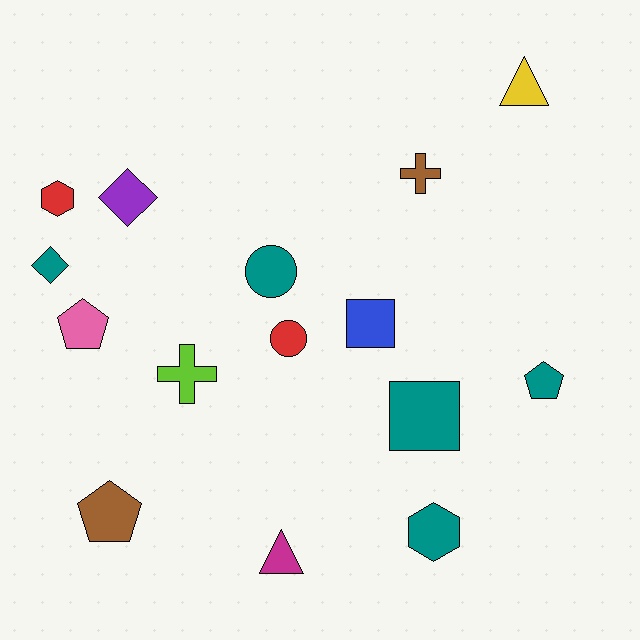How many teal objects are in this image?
There are 5 teal objects.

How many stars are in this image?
There are no stars.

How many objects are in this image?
There are 15 objects.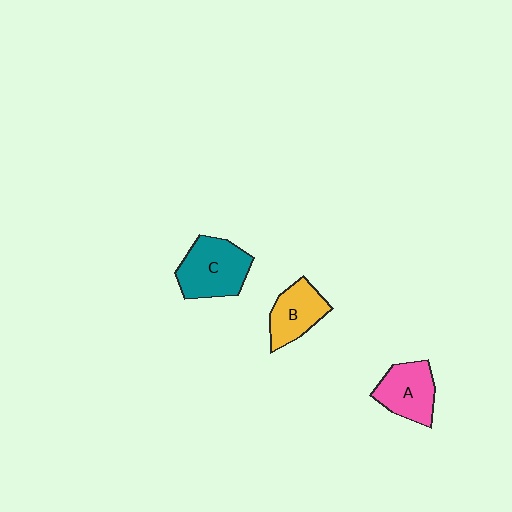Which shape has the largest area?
Shape C (teal).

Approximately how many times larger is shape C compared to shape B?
Approximately 1.3 times.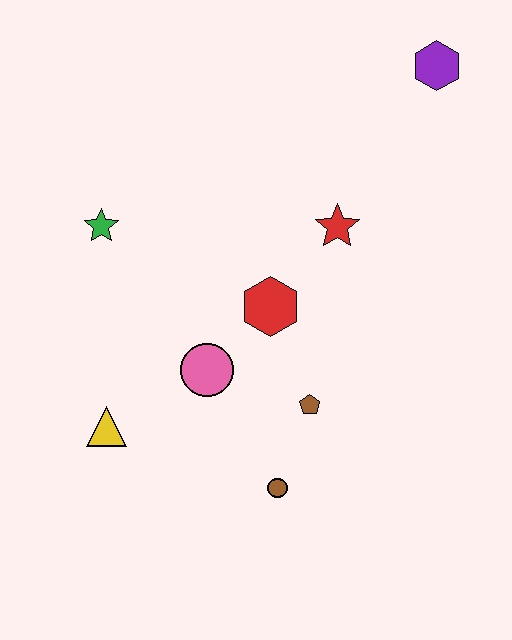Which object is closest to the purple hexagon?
The red star is closest to the purple hexagon.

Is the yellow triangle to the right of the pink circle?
No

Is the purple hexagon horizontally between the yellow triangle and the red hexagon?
No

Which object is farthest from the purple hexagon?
The yellow triangle is farthest from the purple hexagon.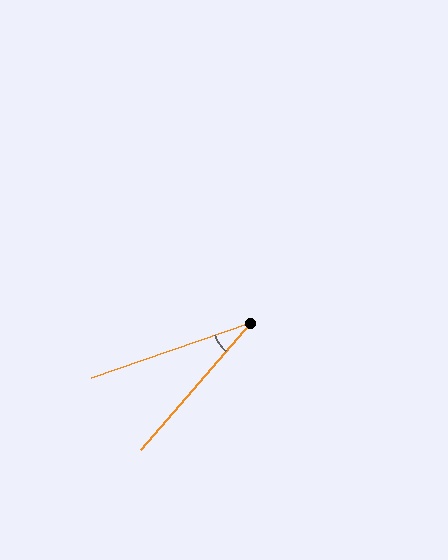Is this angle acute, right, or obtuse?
It is acute.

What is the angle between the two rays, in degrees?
Approximately 30 degrees.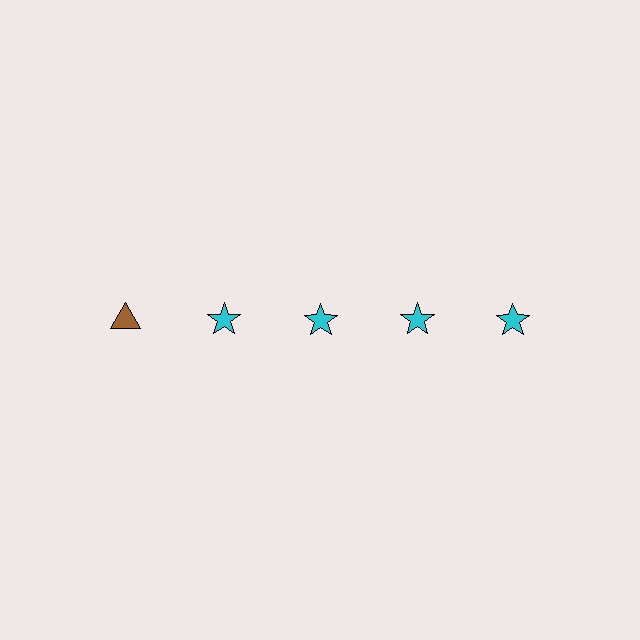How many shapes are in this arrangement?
There are 5 shapes arranged in a grid pattern.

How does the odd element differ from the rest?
It differs in both color (brown instead of cyan) and shape (triangle instead of star).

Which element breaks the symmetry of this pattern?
The brown triangle in the top row, leftmost column breaks the symmetry. All other shapes are cyan stars.